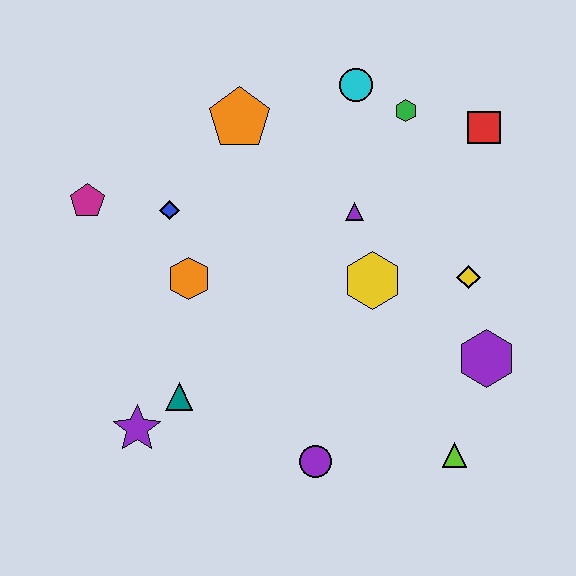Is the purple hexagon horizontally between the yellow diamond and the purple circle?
No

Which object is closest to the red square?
The green hexagon is closest to the red square.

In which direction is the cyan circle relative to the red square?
The cyan circle is to the left of the red square.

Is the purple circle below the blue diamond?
Yes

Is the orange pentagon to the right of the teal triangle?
Yes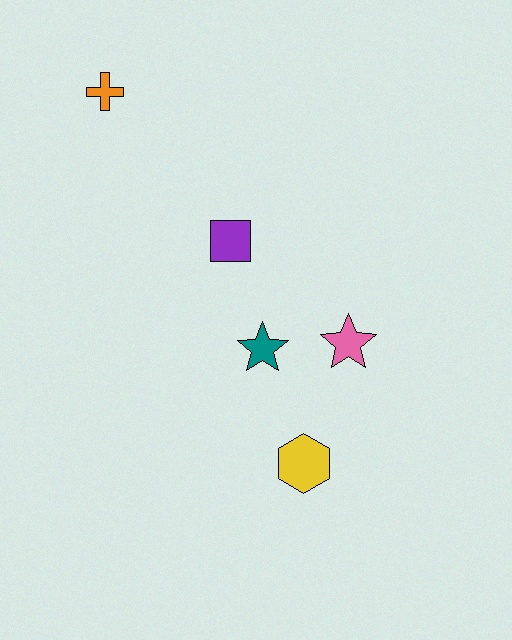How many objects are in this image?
There are 5 objects.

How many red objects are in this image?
There are no red objects.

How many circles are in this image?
There are no circles.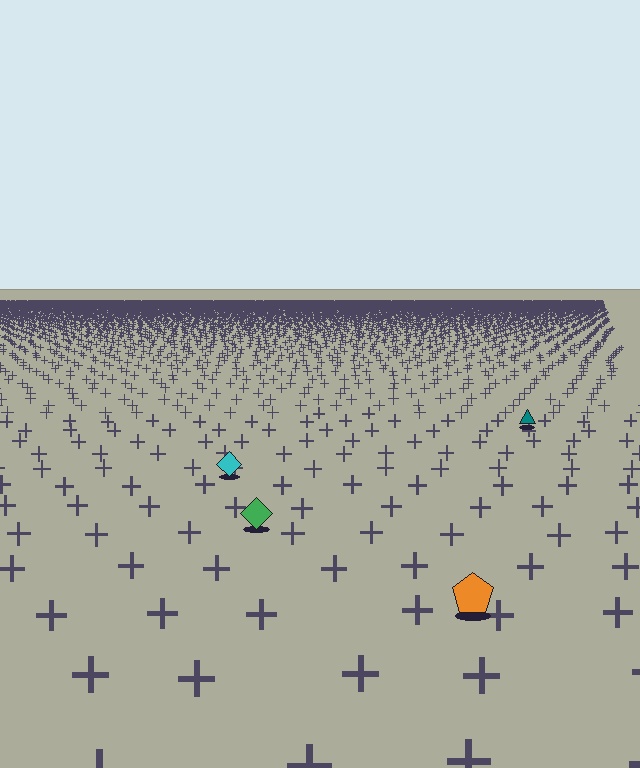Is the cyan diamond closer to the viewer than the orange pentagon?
No. The orange pentagon is closer — you can tell from the texture gradient: the ground texture is coarser near it.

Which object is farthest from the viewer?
The teal triangle is farthest from the viewer. It appears smaller and the ground texture around it is denser.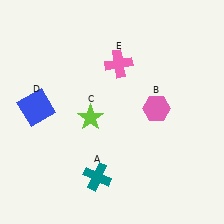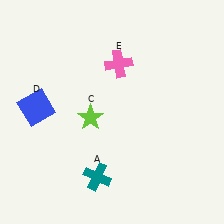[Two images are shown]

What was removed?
The pink hexagon (B) was removed in Image 2.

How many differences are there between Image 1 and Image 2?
There is 1 difference between the two images.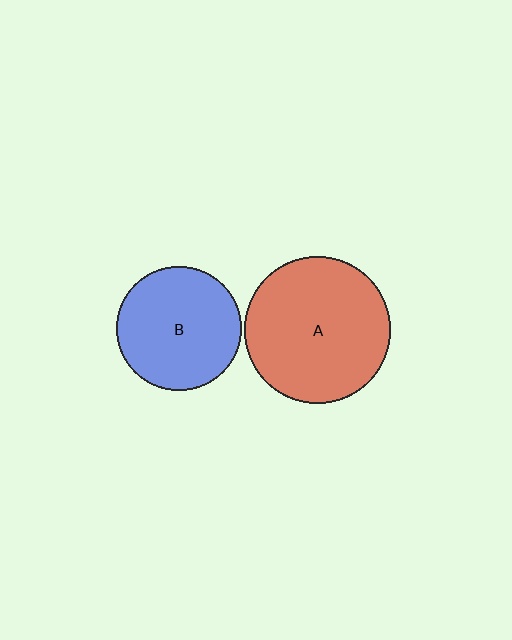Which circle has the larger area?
Circle A (red).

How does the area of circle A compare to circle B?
Approximately 1.4 times.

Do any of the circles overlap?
No, none of the circles overlap.